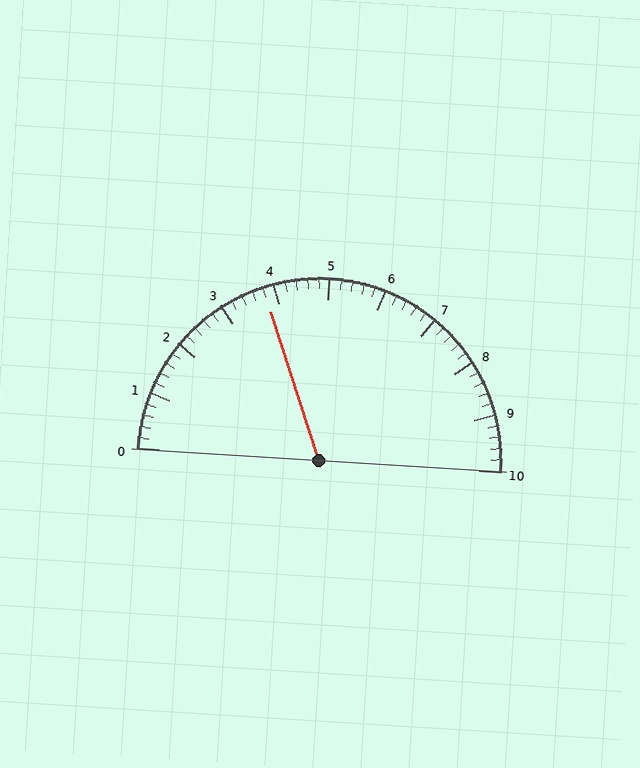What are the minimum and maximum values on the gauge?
The gauge ranges from 0 to 10.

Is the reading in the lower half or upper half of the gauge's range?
The reading is in the lower half of the range (0 to 10).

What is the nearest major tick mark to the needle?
The nearest major tick mark is 4.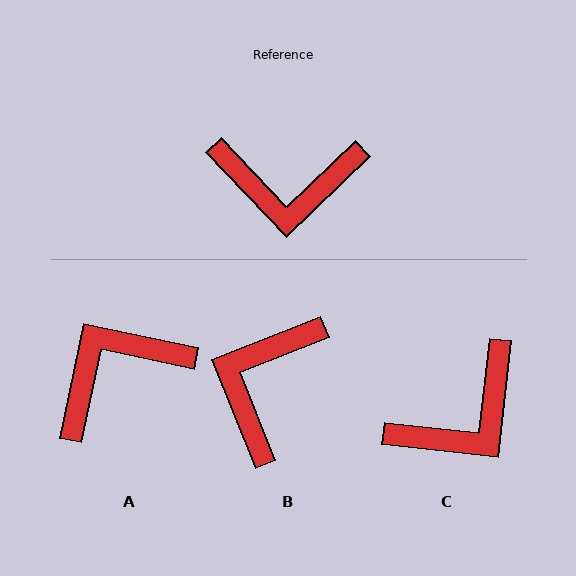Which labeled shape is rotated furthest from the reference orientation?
A, about 146 degrees away.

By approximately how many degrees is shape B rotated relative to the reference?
Approximately 112 degrees clockwise.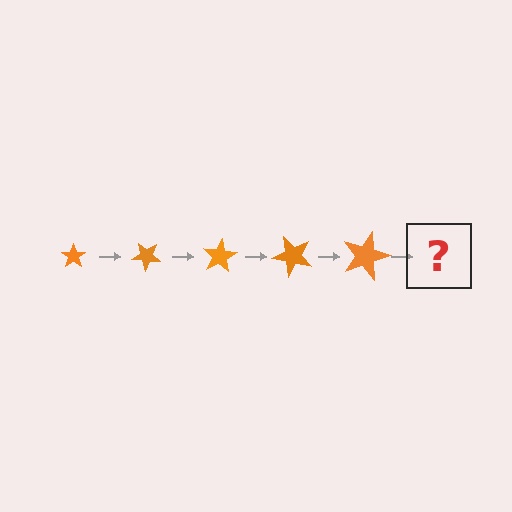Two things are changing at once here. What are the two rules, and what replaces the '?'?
The two rules are that the star grows larger each step and it rotates 40 degrees each step. The '?' should be a star, larger than the previous one and rotated 200 degrees from the start.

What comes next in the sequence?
The next element should be a star, larger than the previous one and rotated 200 degrees from the start.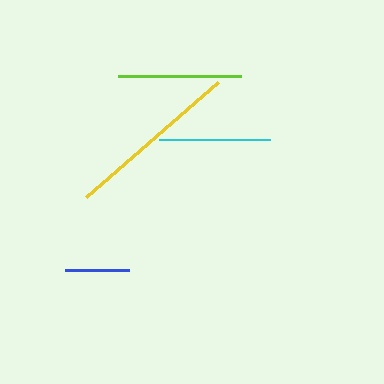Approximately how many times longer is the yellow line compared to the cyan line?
The yellow line is approximately 1.6 times the length of the cyan line.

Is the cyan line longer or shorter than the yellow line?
The yellow line is longer than the cyan line.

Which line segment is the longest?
The yellow line is the longest at approximately 175 pixels.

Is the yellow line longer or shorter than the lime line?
The yellow line is longer than the lime line.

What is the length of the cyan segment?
The cyan segment is approximately 111 pixels long.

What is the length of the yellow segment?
The yellow segment is approximately 175 pixels long.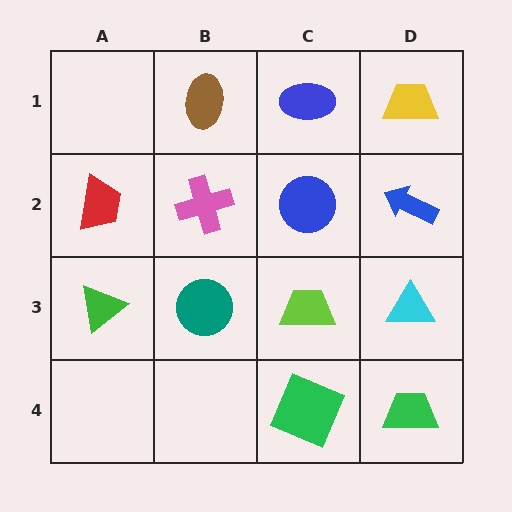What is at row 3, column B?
A teal circle.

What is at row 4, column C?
A green square.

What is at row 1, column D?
A yellow trapezoid.